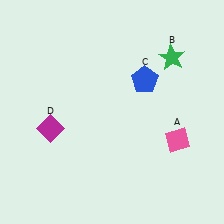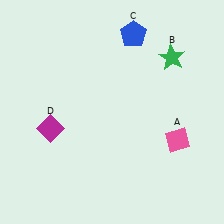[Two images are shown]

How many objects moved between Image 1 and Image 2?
1 object moved between the two images.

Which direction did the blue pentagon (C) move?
The blue pentagon (C) moved up.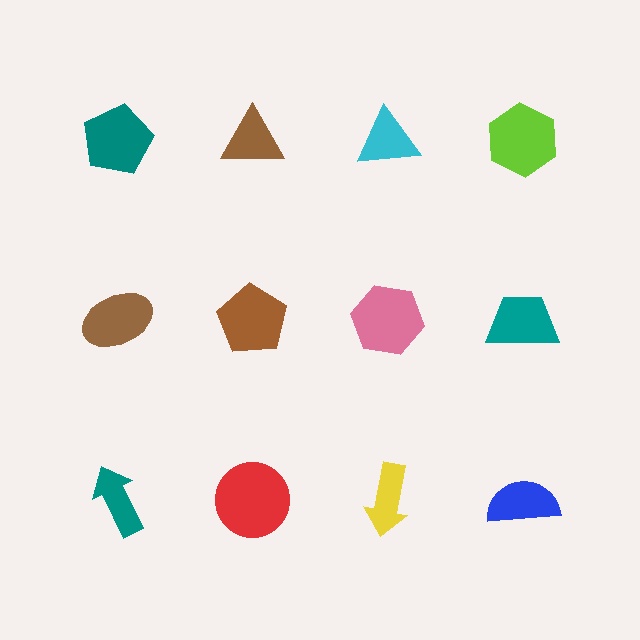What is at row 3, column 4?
A blue semicircle.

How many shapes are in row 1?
4 shapes.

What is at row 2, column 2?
A brown pentagon.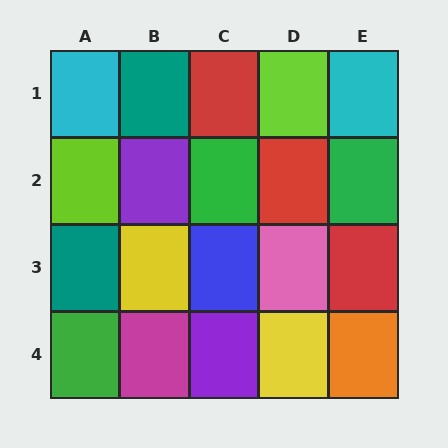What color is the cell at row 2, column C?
Green.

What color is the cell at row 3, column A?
Teal.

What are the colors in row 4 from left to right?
Green, magenta, purple, yellow, orange.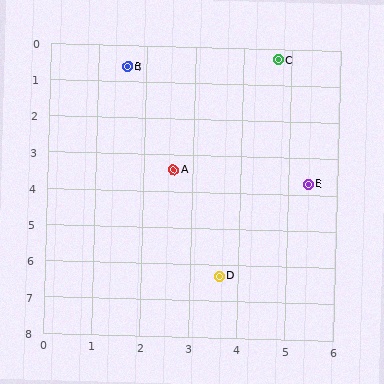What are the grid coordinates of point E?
Point E is at approximately (5.4, 3.7).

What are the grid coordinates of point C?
Point C is at approximately (4.7, 0.3).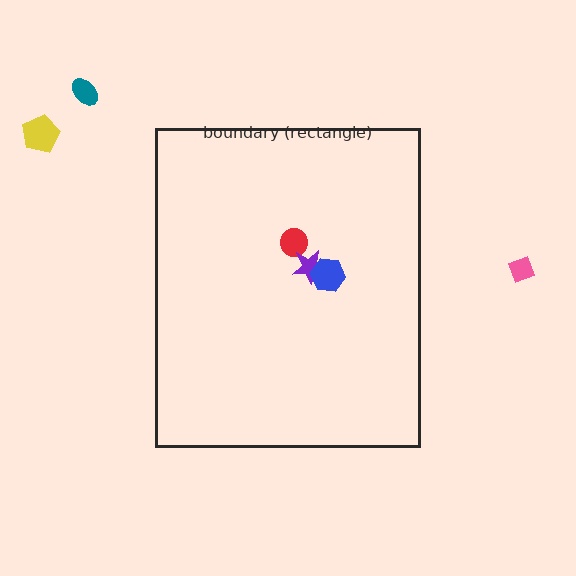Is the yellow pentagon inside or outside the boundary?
Outside.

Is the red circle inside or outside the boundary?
Inside.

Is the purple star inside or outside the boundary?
Inside.